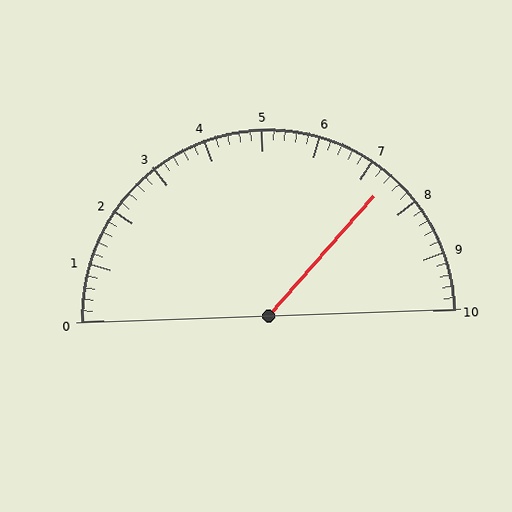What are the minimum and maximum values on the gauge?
The gauge ranges from 0 to 10.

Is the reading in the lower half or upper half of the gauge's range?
The reading is in the upper half of the range (0 to 10).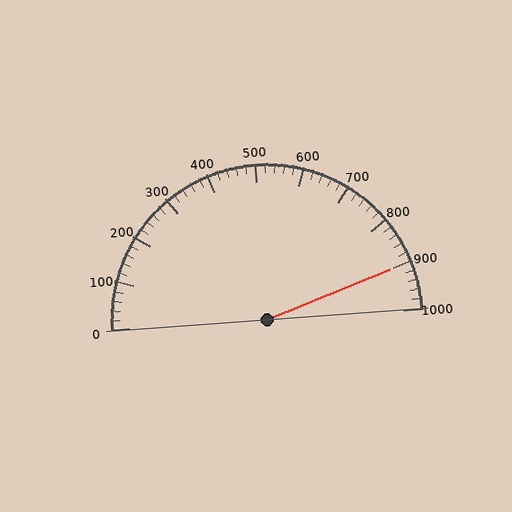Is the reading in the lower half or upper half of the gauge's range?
The reading is in the upper half of the range (0 to 1000).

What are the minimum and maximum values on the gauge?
The gauge ranges from 0 to 1000.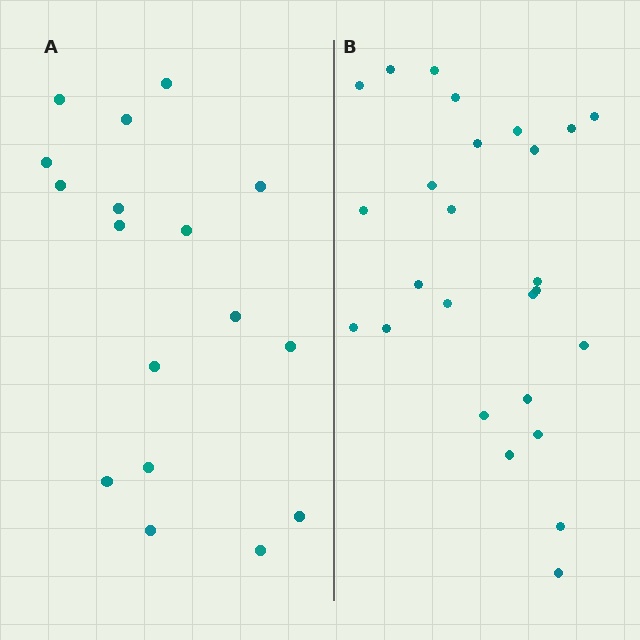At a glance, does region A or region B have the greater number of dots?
Region B (the right region) has more dots.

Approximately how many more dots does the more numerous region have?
Region B has roughly 8 or so more dots than region A.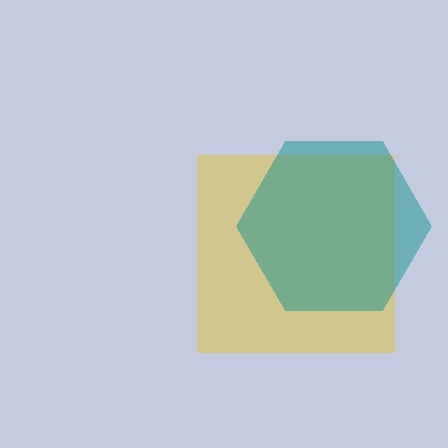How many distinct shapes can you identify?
There are 2 distinct shapes: a yellow square, a teal hexagon.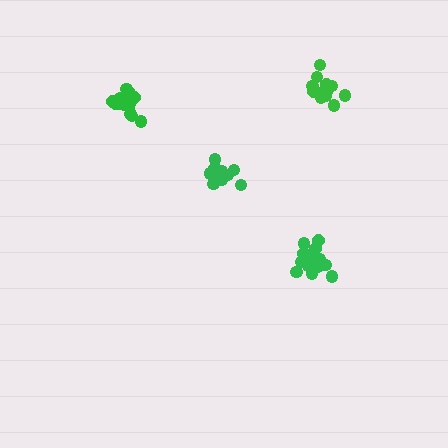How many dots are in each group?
Group 1: 19 dots, Group 2: 15 dots, Group 3: 13 dots, Group 4: 14 dots (61 total).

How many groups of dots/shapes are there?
There are 4 groups.